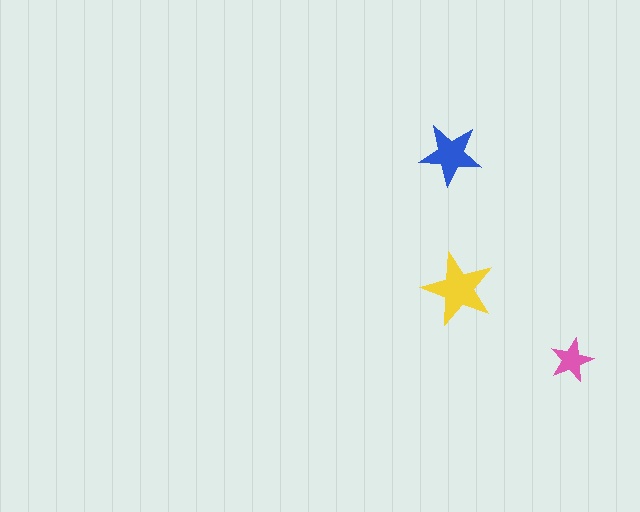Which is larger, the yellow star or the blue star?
The yellow one.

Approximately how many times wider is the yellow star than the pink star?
About 1.5 times wider.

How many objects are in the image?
There are 3 objects in the image.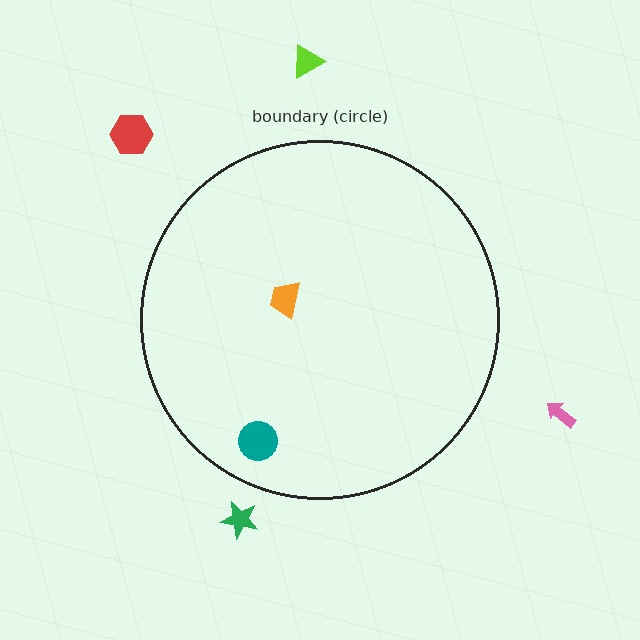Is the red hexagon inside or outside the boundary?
Outside.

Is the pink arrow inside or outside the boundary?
Outside.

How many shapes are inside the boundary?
2 inside, 4 outside.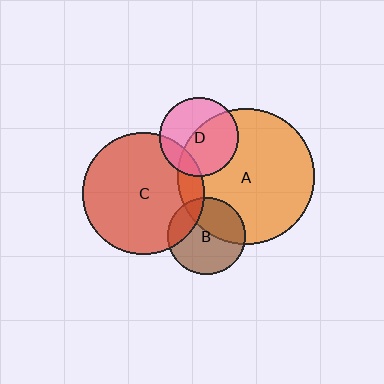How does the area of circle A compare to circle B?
Approximately 3.1 times.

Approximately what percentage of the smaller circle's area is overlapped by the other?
Approximately 10%.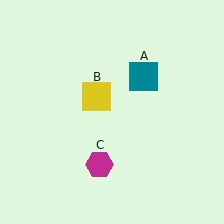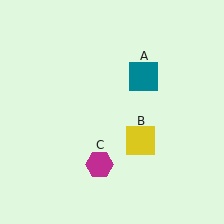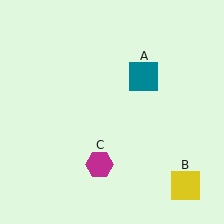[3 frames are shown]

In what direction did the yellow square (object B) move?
The yellow square (object B) moved down and to the right.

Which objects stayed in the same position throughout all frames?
Teal square (object A) and magenta hexagon (object C) remained stationary.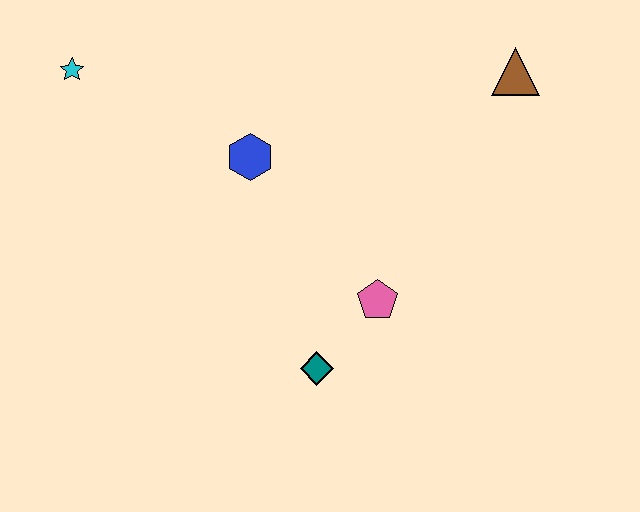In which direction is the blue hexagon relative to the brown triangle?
The blue hexagon is to the left of the brown triangle.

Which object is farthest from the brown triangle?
The cyan star is farthest from the brown triangle.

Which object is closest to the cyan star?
The blue hexagon is closest to the cyan star.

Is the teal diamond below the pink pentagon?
Yes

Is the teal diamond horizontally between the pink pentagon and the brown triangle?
No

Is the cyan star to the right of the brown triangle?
No